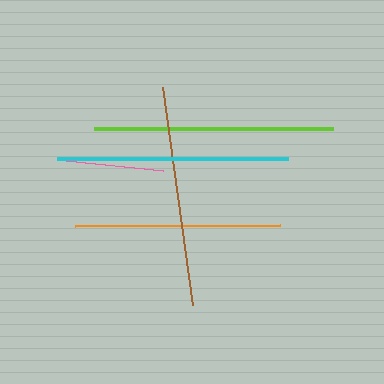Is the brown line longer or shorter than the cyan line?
The cyan line is longer than the brown line.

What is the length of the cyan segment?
The cyan segment is approximately 231 pixels long.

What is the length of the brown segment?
The brown segment is approximately 219 pixels long.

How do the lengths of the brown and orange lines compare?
The brown and orange lines are approximately the same length.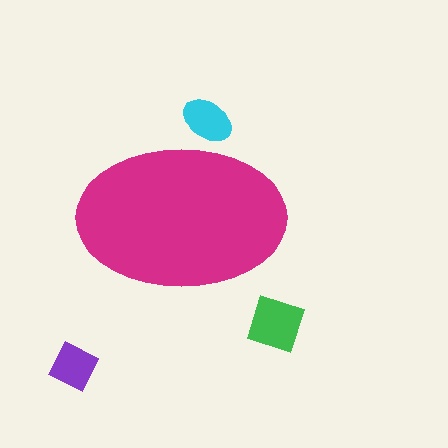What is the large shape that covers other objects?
A magenta ellipse.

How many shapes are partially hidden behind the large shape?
1 shape is partially hidden.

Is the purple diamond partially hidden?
No, the purple diamond is fully visible.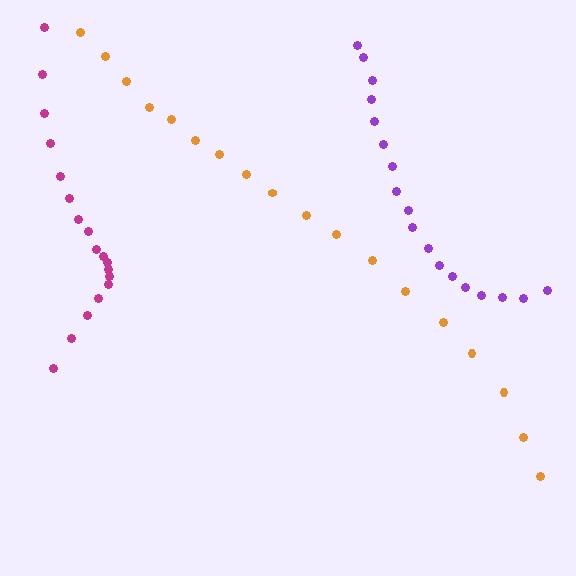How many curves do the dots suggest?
There are 3 distinct paths.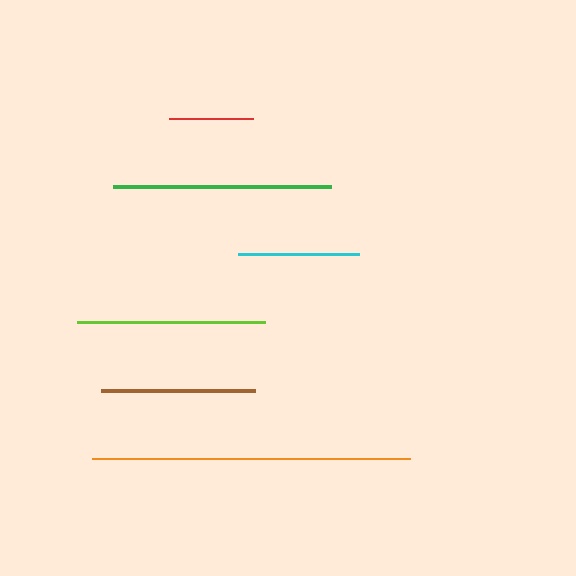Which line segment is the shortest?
The red line is the shortest at approximately 85 pixels.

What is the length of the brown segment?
The brown segment is approximately 154 pixels long.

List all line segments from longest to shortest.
From longest to shortest: orange, green, lime, brown, cyan, red.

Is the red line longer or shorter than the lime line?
The lime line is longer than the red line.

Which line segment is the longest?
The orange line is the longest at approximately 319 pixels.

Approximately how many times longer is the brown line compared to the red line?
The brown line is approximately 1.8 times the length of the red line.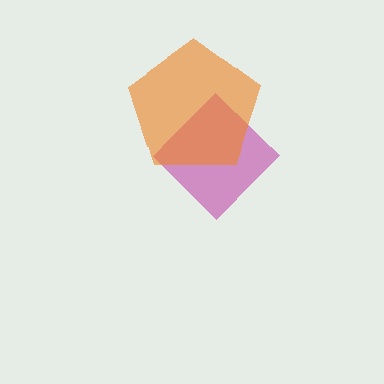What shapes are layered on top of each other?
The layered shapes are: a magenta diamond, an orange pentagon.